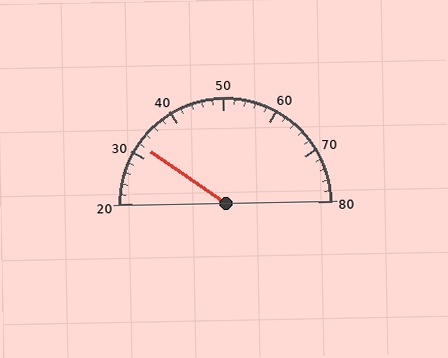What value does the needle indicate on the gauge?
The needle indicates approximately 32.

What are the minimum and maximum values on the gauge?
The gauge ranges from 20 to 80.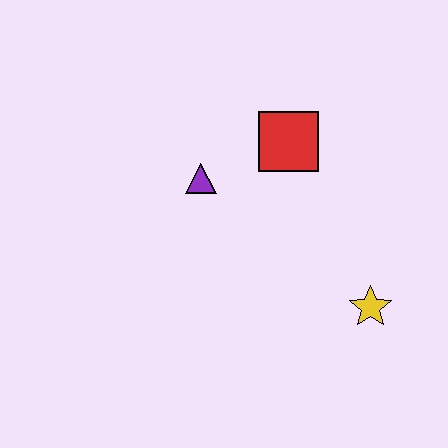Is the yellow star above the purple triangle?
No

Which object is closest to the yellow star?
The red square is closest to the yellow star.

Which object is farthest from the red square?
The yellow star is farthest from the red square.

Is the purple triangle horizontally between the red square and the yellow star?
No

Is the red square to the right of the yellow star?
No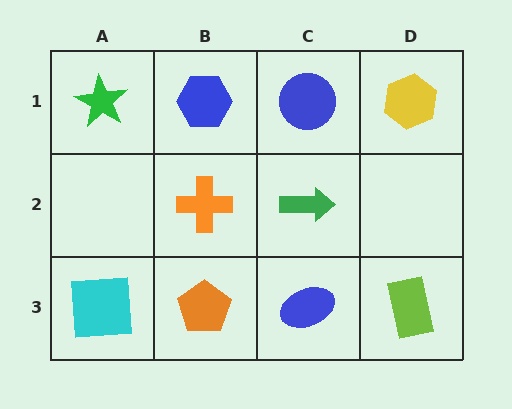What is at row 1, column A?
A green star.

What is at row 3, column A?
A cyan square.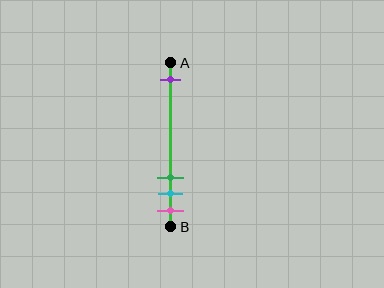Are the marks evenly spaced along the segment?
No, the marks are not evenly spaced.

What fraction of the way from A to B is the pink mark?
The pink mark is approximately 90% (0.9) of the way from A to B.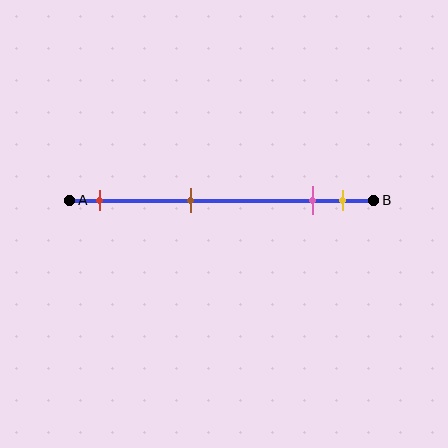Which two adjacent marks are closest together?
The pink and yellow marks are the closest adjacent pair.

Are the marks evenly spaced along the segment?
No, the marks are not evenly spaced.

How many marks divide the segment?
There are 4 marks dividing the segment.